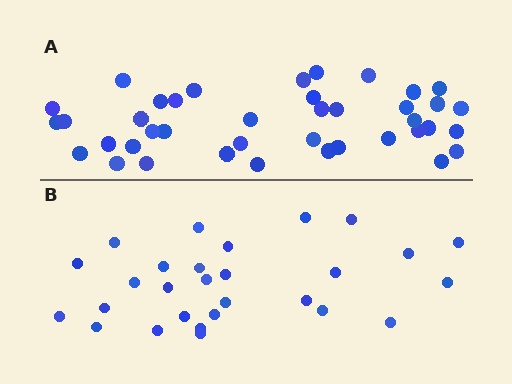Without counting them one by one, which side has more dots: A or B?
Region A (the top region) has more dots.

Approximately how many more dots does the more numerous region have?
Region A has roughly 12 or so more dots than region B.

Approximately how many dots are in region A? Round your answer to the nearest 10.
About 40 dots.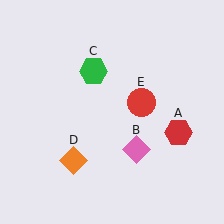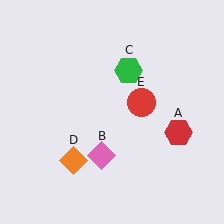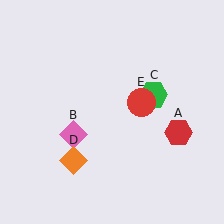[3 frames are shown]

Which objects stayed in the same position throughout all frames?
Red hexagon (object A) and orange diamond (object D) and red circle (object E) remained stationary.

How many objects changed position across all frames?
2 objects changed position: pink diamond (object B), green hexagon (object C).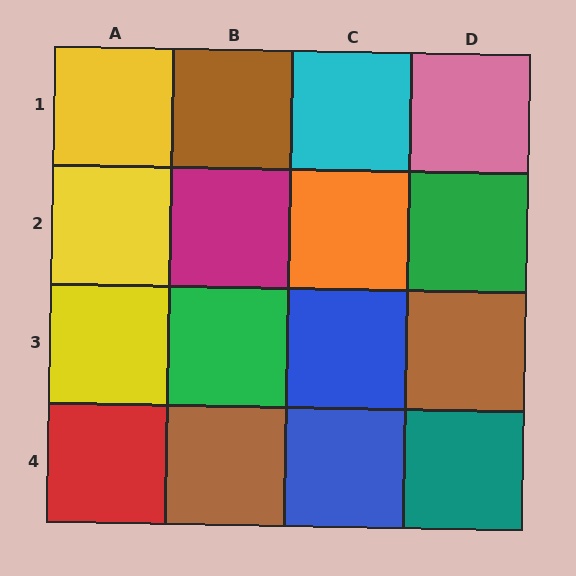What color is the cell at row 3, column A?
Yellow.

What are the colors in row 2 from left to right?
Yellow, magenta, orange, green.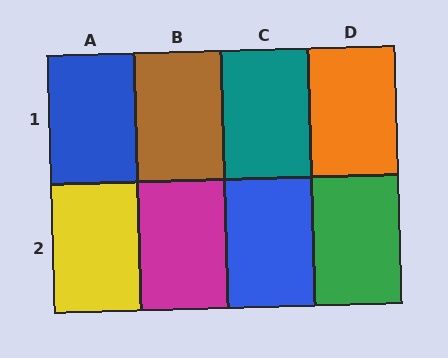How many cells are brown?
1 cell is brown.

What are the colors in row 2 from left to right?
Yellow, magenta, blue, green.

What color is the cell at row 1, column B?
Brown.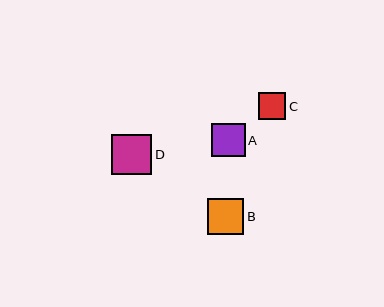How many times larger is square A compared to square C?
Square A is approximately 1.2 times the size of square C.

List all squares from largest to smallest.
From largest to smallest: D, B, A, C.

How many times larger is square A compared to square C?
Square A is approximately 1.2 times the size of square C.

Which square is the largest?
Square D is the largest with a size of approximately 40 pixels.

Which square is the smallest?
Square C is the smallest with a size of approximately 27 pixels.